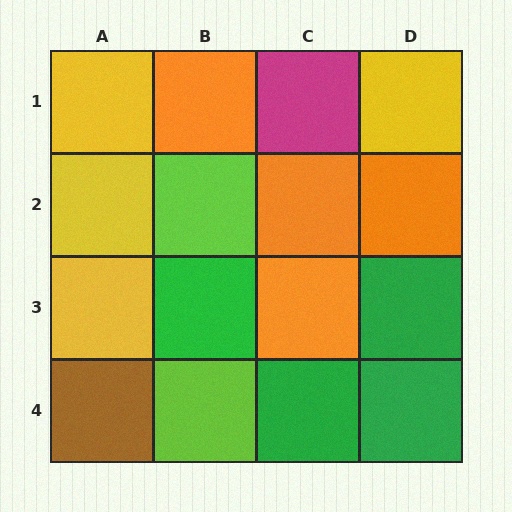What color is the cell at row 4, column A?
Brown.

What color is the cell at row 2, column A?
Yellow.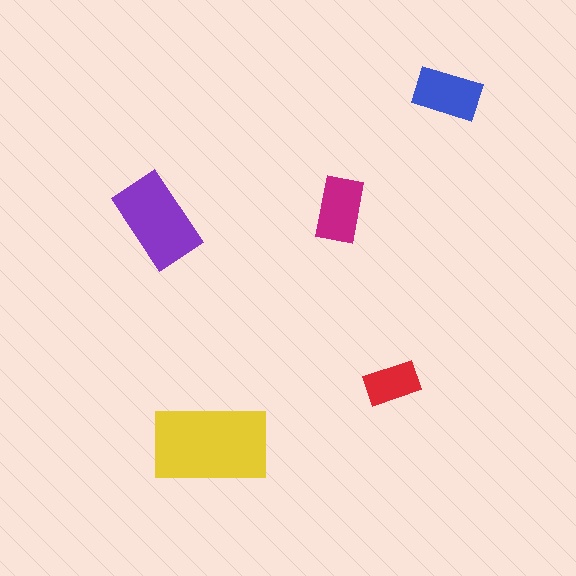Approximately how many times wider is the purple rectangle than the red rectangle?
About 1.5 times wider.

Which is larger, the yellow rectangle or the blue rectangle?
The yellow one.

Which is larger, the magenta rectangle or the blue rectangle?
The blue one.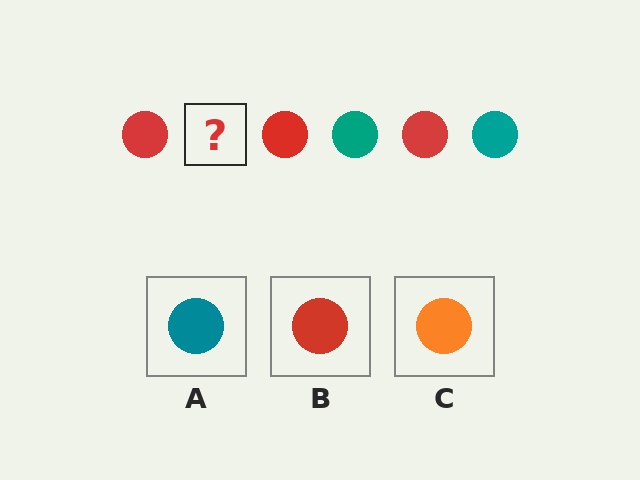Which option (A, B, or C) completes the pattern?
A.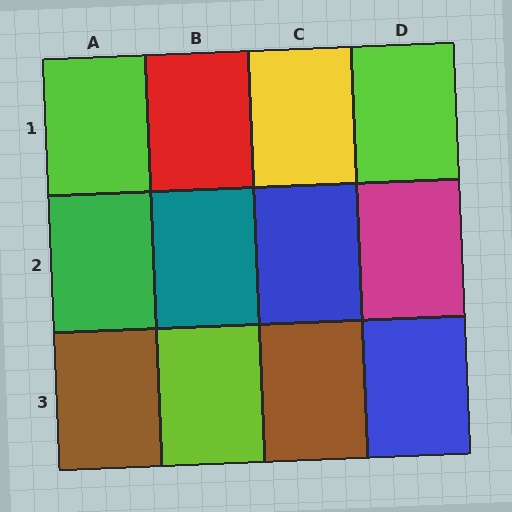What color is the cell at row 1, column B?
Red.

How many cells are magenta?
1 cell is magenta.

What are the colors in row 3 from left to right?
Brown, lime, brown, blue.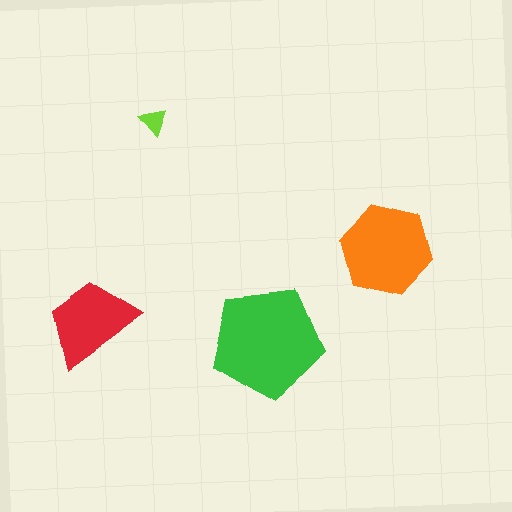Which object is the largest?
The green pentagon.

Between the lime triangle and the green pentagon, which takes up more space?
The green pentagon.